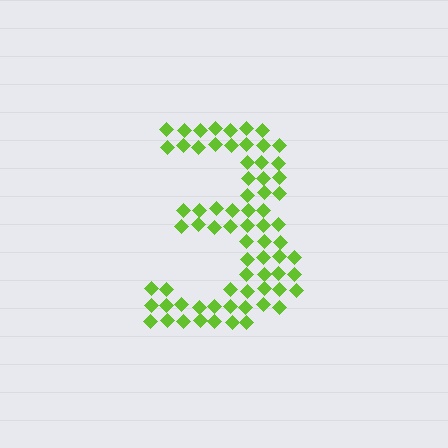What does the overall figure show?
The overall figure shows the digit 3.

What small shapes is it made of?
It is made of small diamonds.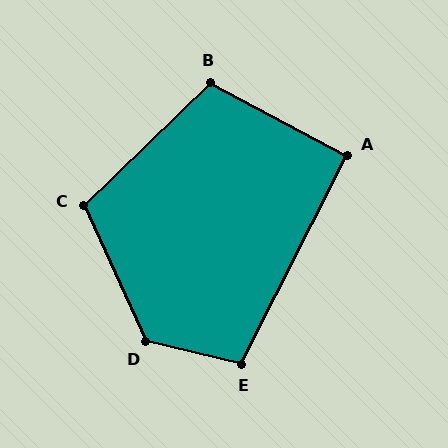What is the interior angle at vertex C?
Approximately 110 degrees (obtuse).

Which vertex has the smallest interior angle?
A, at approximately 91 degrees.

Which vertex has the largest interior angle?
D, at approximately 128 degrees.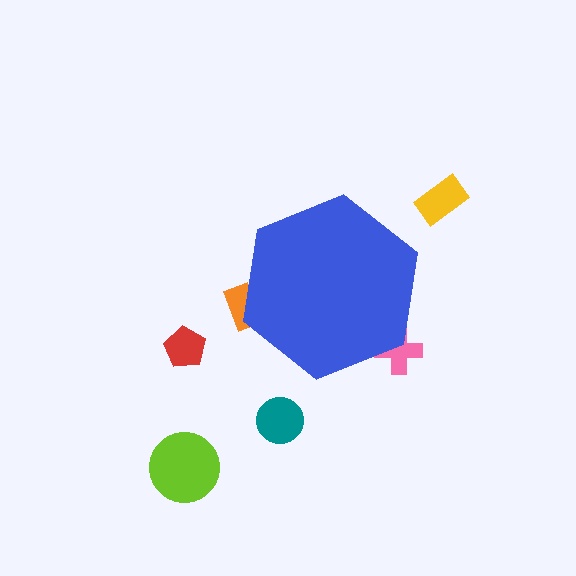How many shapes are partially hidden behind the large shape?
2 shapes are partially hidden.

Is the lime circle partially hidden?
No, the lime circle is fully visible.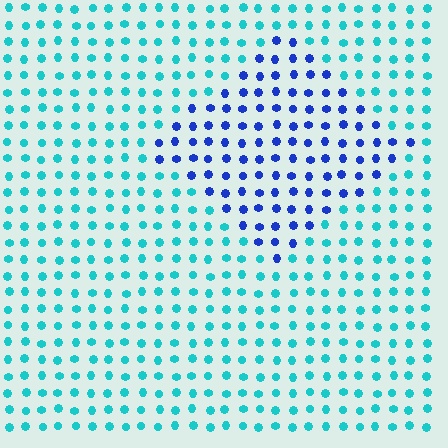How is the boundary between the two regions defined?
The boundary is defined purely by a slight shift in hue (about 50 degrees). Spacing, size, and orientation are identical on both sides.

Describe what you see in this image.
The image is filled with small cyan elements in a uniform arrangement. A diamond-shaped region is visible where the elements are tinted to a slightly different hue, forming a subtle color boundary.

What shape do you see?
I see a diamond.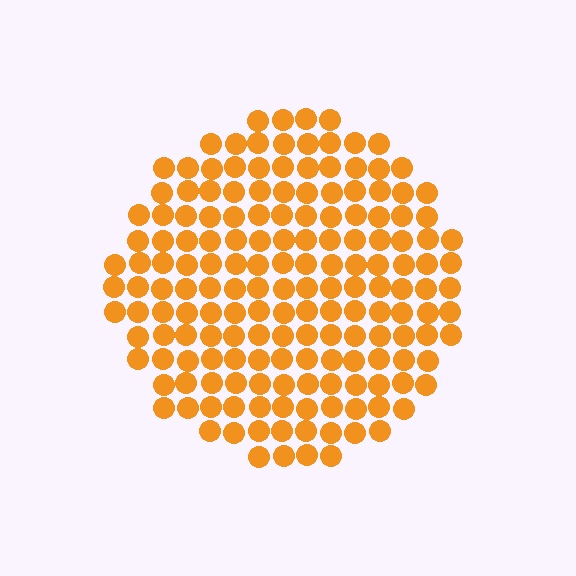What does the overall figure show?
The overall figure shows a circle.